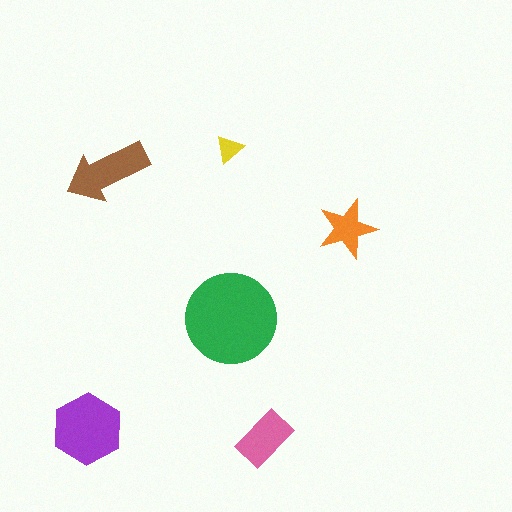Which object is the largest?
The green circle.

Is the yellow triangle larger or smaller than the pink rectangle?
Smaller.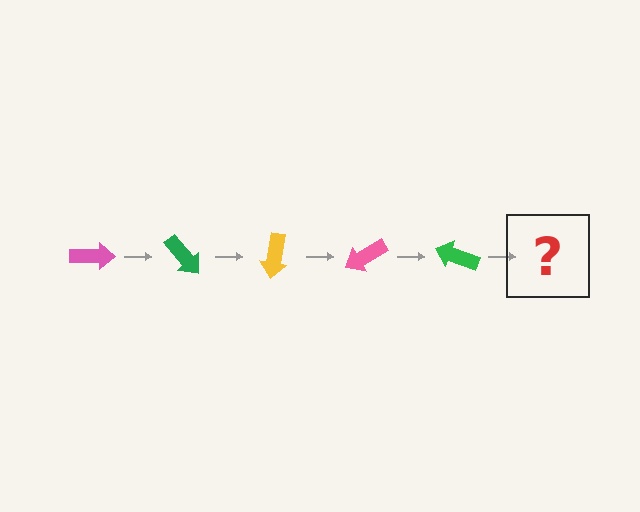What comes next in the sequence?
The next element should be a yellow arrow, rotated 250 degrees from the start.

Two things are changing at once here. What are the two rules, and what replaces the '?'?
The two rules are that it rotates 50 degrees each step and the color cycles through pink, green, and yellow. The '?' should be a yellow arrow, rotated 250 degrees from the start.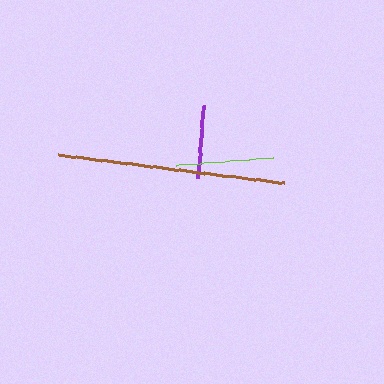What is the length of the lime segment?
The lime segment is approximately 97 pixels long.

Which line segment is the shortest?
The purple line is the shortest at approximately 72 pixels.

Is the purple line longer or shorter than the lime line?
The lime line is longer than the purple line.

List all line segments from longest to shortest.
From longest to shortest: brown, lime, purple.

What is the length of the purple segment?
The purple segment is approximately 72 pixels long.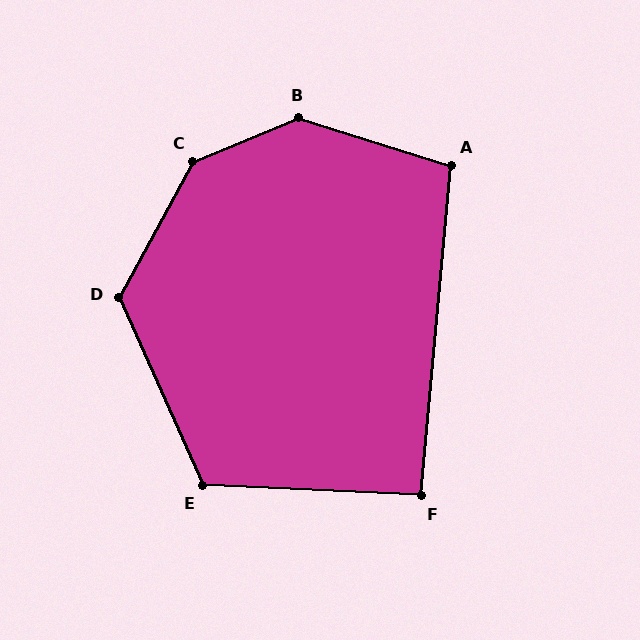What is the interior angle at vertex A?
Approximately 102 degrees (obtuse).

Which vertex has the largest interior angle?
C, at approximately 141 degrees.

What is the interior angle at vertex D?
Approximately 127 degrees (obtuse).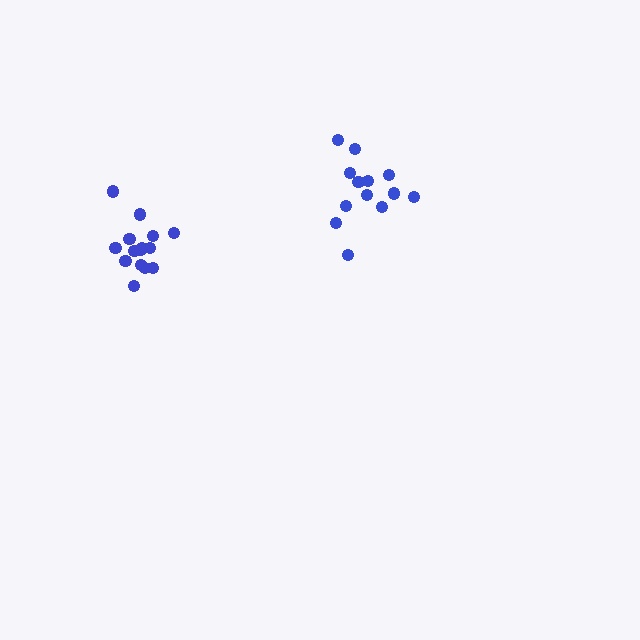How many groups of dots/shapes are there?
There are 2 groups.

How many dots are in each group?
Group 1: 13 dots, Group 2: 15 dots (28 total).